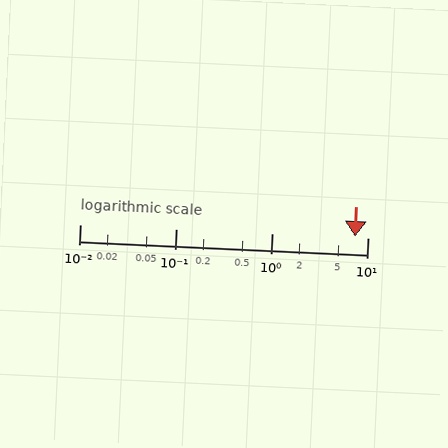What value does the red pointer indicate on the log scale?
The pointer indicates approximately 7.4.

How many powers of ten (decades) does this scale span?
The scale spans 3 decades, from 0.01 to 10.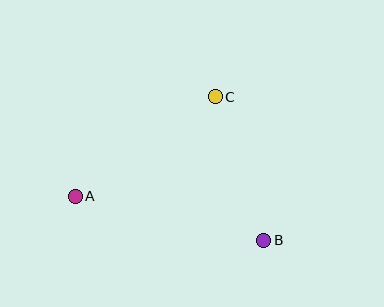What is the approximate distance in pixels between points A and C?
The distance between A and C is approximately 172 pixels.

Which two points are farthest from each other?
Points A and B are farthest from each other.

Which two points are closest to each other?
Points B and C are closest to each other.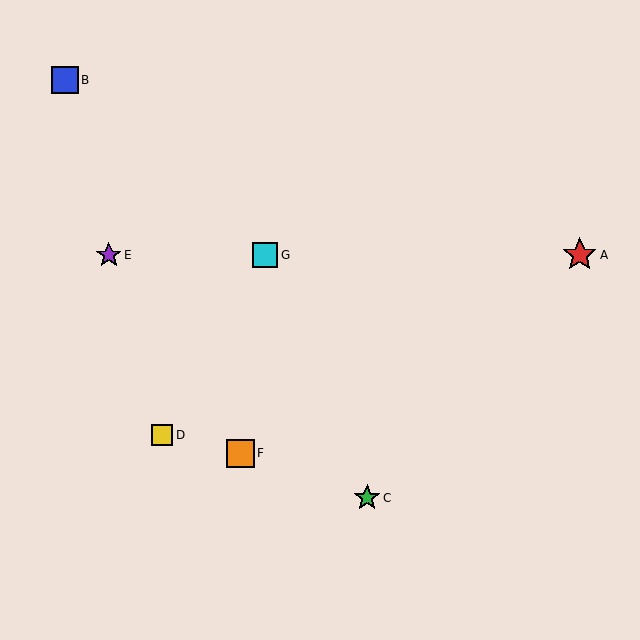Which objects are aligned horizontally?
Objects A, E, G are aligned horizontally.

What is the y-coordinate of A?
Object A is at y≈255.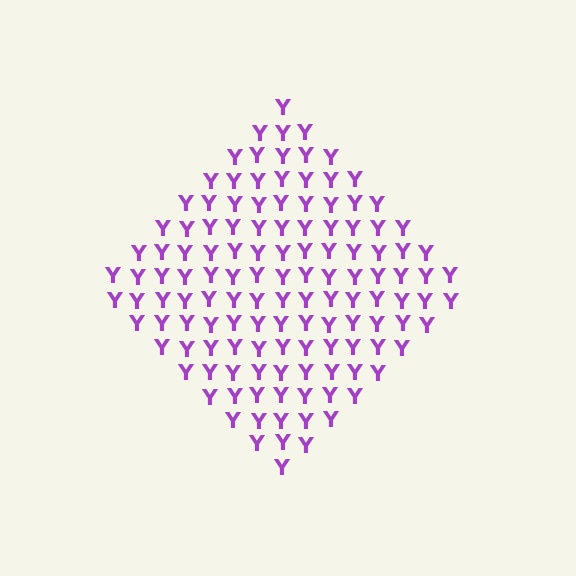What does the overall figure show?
The overall figure shows a diamond.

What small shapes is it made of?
It is made of small letter Y's.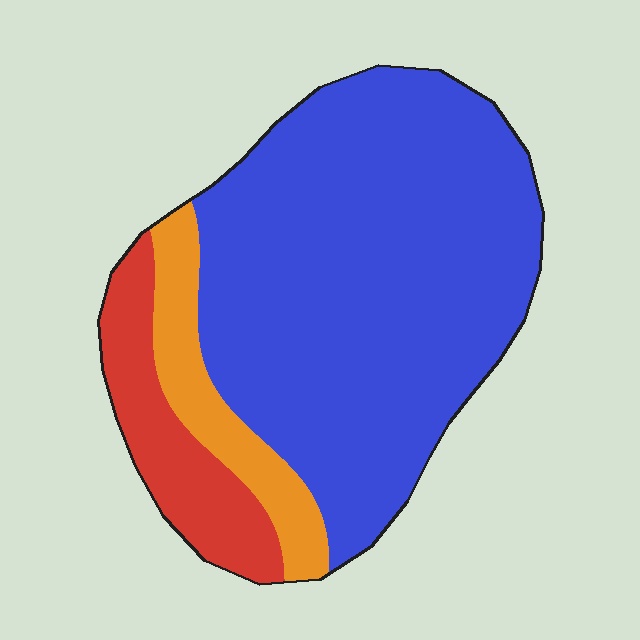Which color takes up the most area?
Blue, at roughly 75%.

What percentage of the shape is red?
Red covers 15% of the shape.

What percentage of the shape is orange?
Orange covers 12% of the shape.